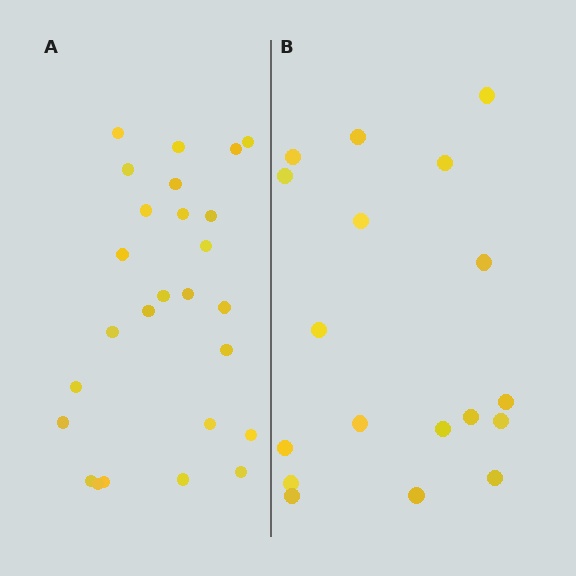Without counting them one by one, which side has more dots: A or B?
Region A (the left region) has more dots.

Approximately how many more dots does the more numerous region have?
Region A has roughly 8 or so more dots than region B.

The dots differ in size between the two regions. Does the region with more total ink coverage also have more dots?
No. Region B has more total ink coverage because its dots are larger, but region A actually contains more individual dots. Total area can be misleading — the number of items is what matters here.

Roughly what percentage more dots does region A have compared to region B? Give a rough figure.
About 45% more.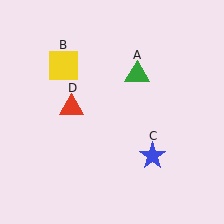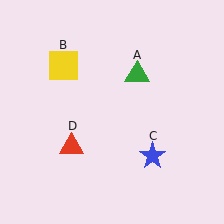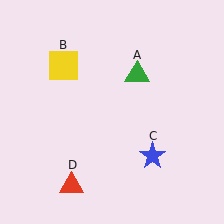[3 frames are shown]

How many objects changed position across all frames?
1 object changed position: red triangle (object D).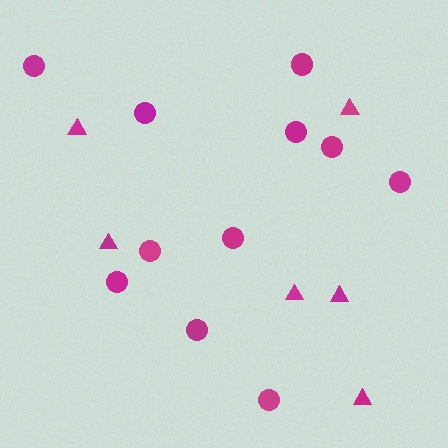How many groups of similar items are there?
There are 2 groups: one group of circles (11) and one group of triangles (6).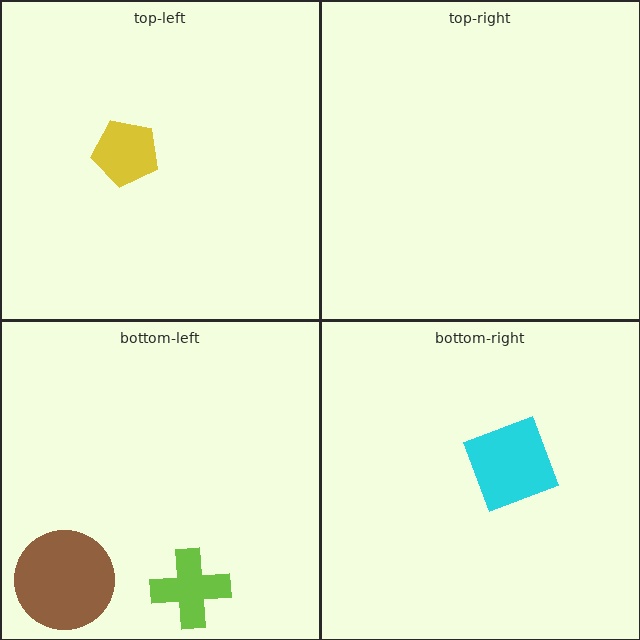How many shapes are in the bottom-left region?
2.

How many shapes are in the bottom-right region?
1.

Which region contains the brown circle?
The bottom-left region.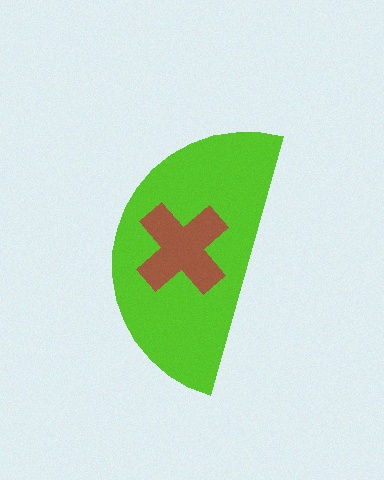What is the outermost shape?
The lime semicircle.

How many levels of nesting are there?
2.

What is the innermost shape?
The brown cross.